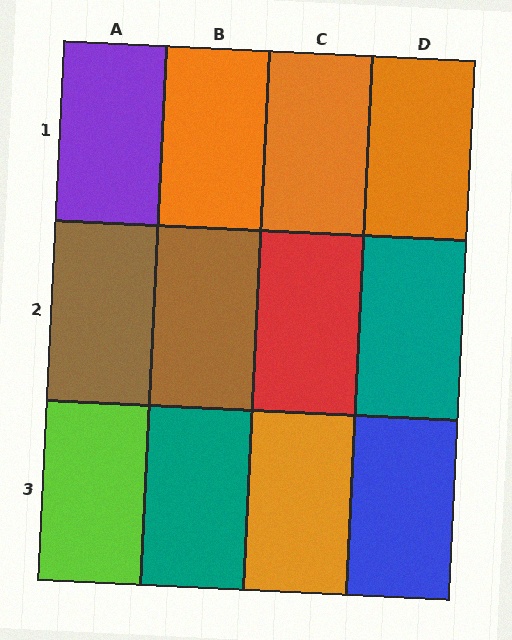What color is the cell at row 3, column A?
Lime.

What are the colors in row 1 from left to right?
Purple, orange, orange, orange.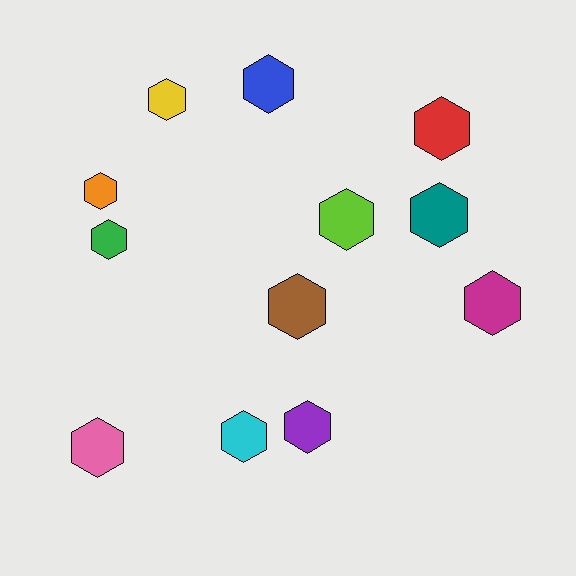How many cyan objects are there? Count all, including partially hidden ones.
There is 1 cyan object.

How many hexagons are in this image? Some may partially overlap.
There are 12 hexagons.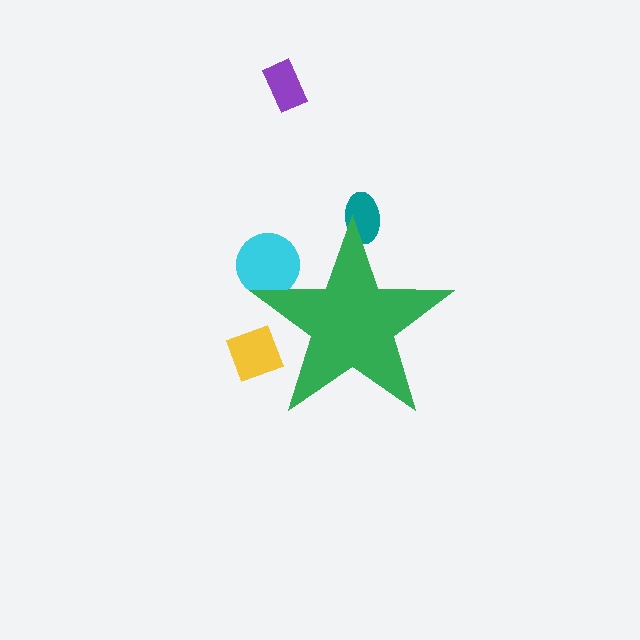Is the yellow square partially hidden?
Yes, the yellow square is partially hidden behind the green star.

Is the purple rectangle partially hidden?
No, the purple rectangle is fully visible.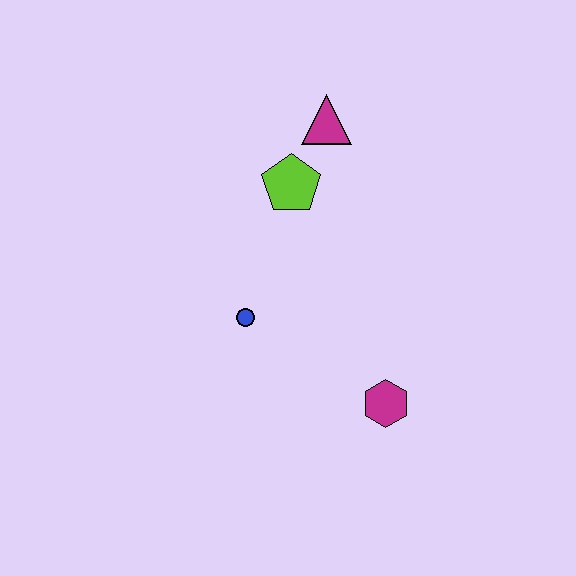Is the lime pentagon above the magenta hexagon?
Yes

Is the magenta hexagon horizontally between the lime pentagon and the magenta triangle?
No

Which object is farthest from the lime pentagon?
The magenta hexagon is farthest from the lime pentagon.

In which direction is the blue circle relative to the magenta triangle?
The blue circle is below the magenta triangle.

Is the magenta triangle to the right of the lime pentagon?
Yes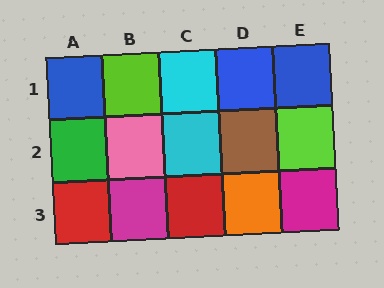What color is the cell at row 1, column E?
Blue.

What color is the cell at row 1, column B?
Lime.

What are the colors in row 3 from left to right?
Red, magenta, red, orange, magenta.